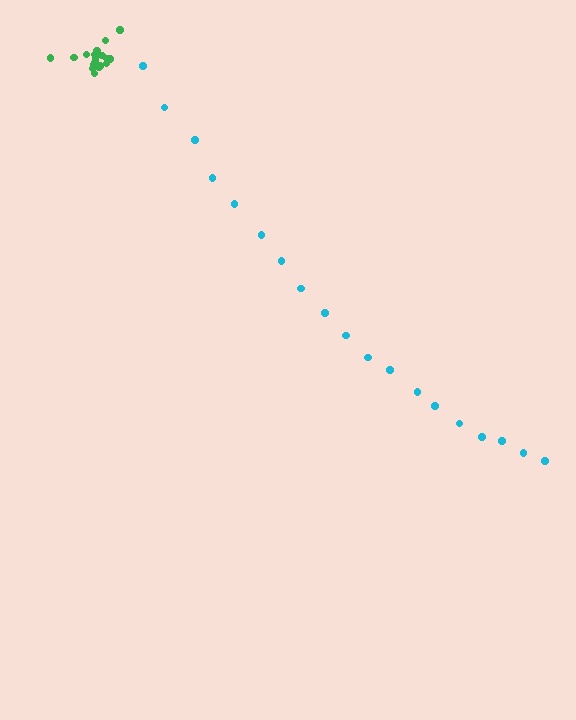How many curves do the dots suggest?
There are 2 distinct paths.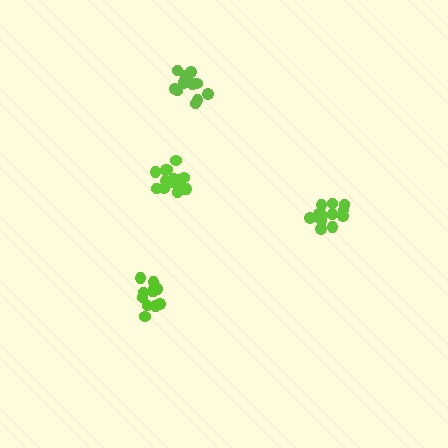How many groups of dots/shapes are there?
There are 4 groups.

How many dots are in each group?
Group 1: 15 dots, Group 2: 14 dots, Group 3: 14 dots, Group 4: 11 dots (54 total).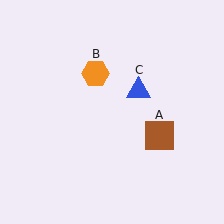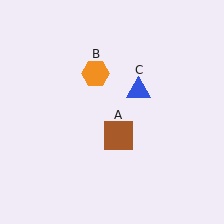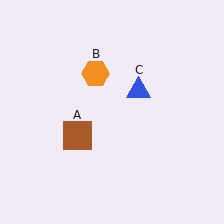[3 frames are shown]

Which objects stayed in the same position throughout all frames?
Orange hexagon (object B) and blue triangle (object C) remained stationary.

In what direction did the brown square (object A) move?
The brown square (object A) moved left.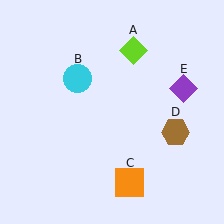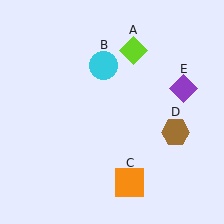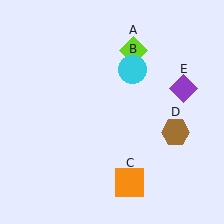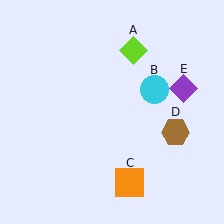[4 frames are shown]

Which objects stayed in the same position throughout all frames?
Lime diamond (object A) and orange square (object C) and brown hexagon (object D) and purple diamond (object E) remained stationary.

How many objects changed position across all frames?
1 object changed position: cyan circle (object B).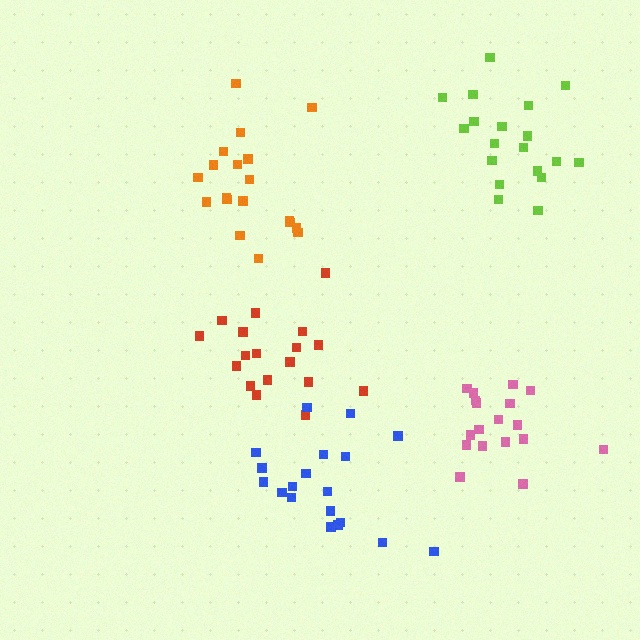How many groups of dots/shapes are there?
There are 5 groups.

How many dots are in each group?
Group 1: 18 dots, Group 2: 19 dots, Group 3: 19 dots, Group 4: 19 dots, Group 5: 18 dots (93 total).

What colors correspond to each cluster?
The clusters are colored: red, lime, orange, blue, pink.